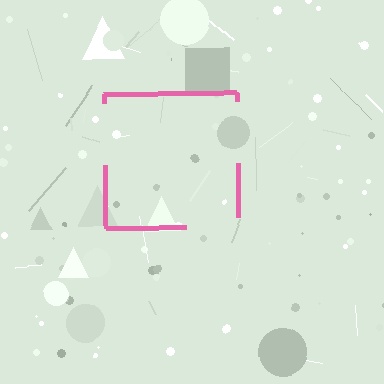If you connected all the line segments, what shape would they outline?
They would outline a square.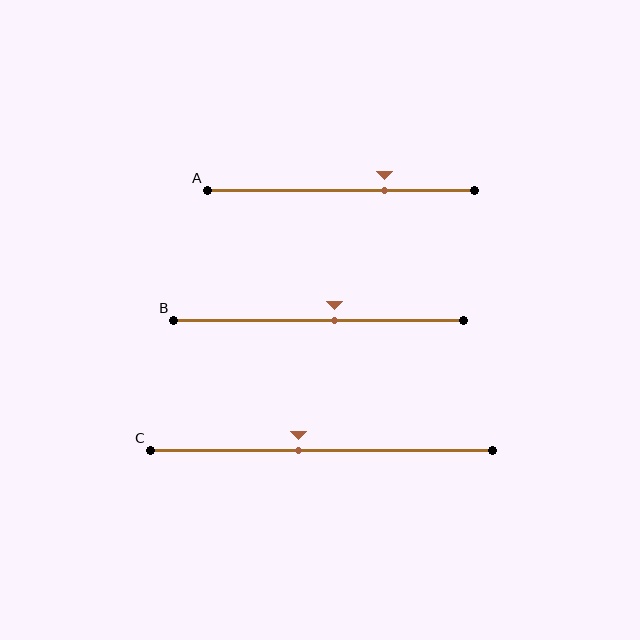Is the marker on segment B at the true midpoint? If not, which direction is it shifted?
No, the marker on segment B is shifted to the right by about 6% of the segment length.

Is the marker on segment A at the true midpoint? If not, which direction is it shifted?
No, the marker on segment A is shifted to the right by about 16% of the segment length.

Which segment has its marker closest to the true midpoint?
Segment B has its marker closest to the true midpoint.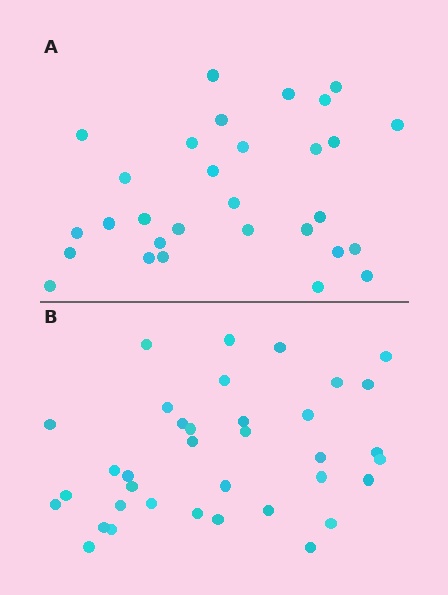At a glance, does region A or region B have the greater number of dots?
Region B (the bottom region) has more dots.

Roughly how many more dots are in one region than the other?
Region B has about 6 more dots than region A.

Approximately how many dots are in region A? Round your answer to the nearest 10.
About 30 dots.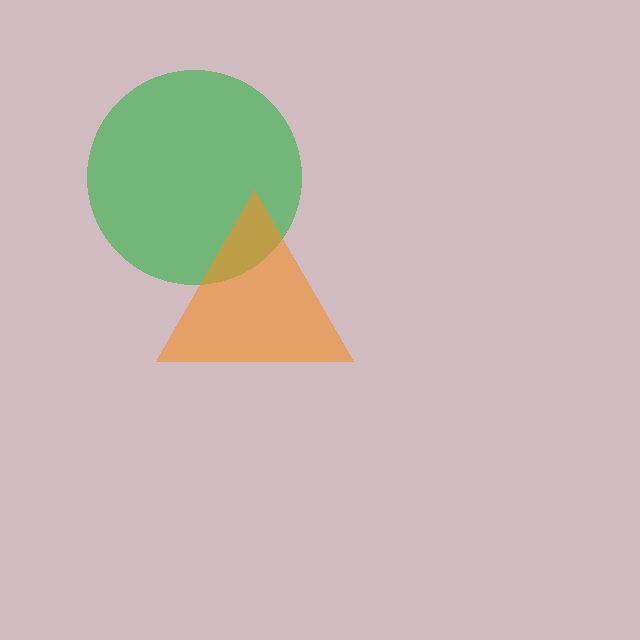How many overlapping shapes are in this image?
There are 2 overlapping shapes in the image.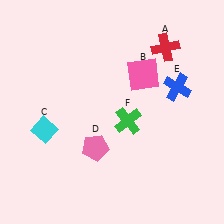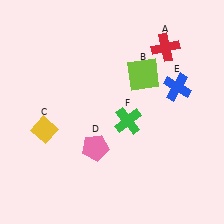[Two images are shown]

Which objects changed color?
B changed from pink to lime. C changed from cyan to yellow.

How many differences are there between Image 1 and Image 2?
There are 2 differences between the two images.